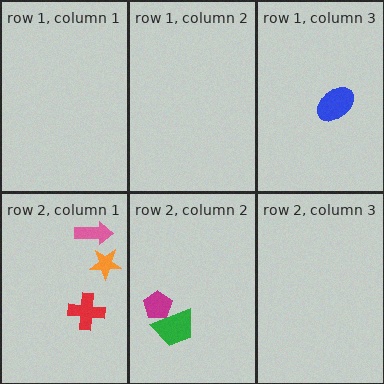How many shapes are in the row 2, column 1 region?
3.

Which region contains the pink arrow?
The row 2, column 1 region.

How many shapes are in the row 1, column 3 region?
1.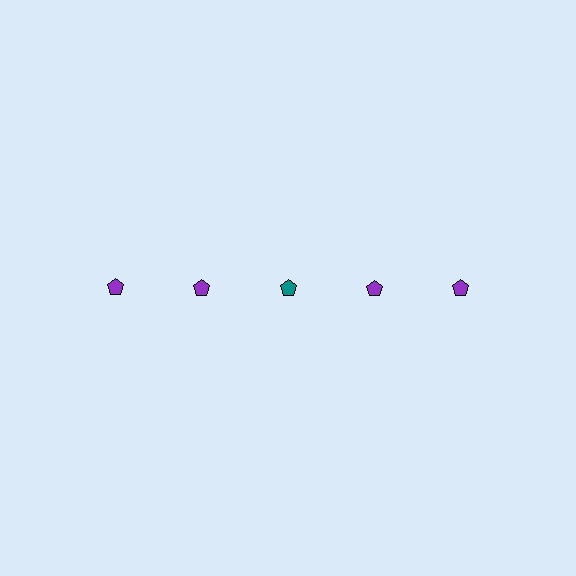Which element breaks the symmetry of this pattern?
The teal pentagon in the top row, center column breaks the symmetry. All other shapes are purple pentagons.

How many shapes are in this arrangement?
There are 5 shapes arranged in a grid pattern.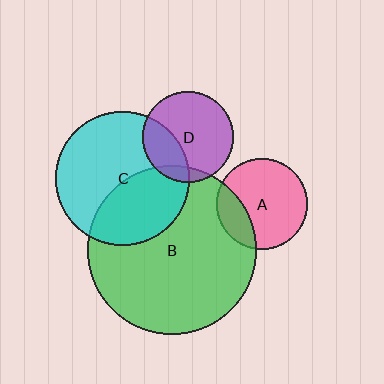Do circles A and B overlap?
Yes.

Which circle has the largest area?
Circle B (green).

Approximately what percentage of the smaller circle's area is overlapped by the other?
Approximately 25%.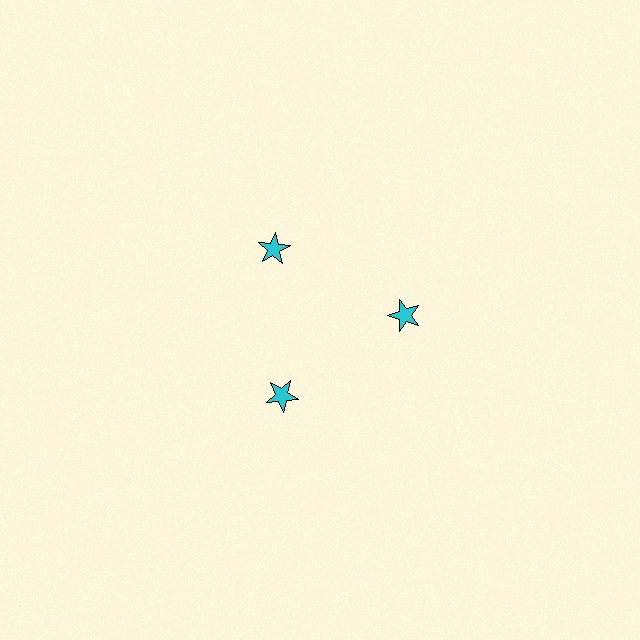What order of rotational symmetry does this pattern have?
This pattern has 3-fold rotational symmetry.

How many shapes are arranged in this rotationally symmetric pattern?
There are 3 shapes, arranged in 3 groups of 1.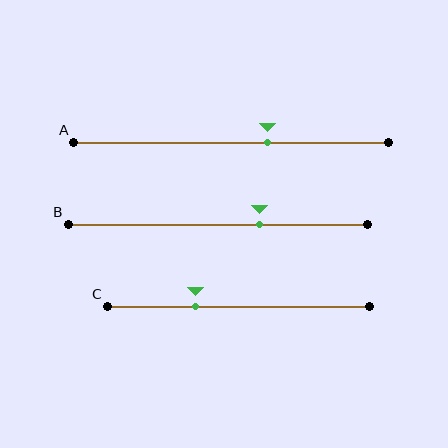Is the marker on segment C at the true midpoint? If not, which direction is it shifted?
No, the marker on segment C is shifted to the left by about 16% of the segment length.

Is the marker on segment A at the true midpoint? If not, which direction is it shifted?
No, the marker on segment A is shifted to the right by about 12% of the segment length.